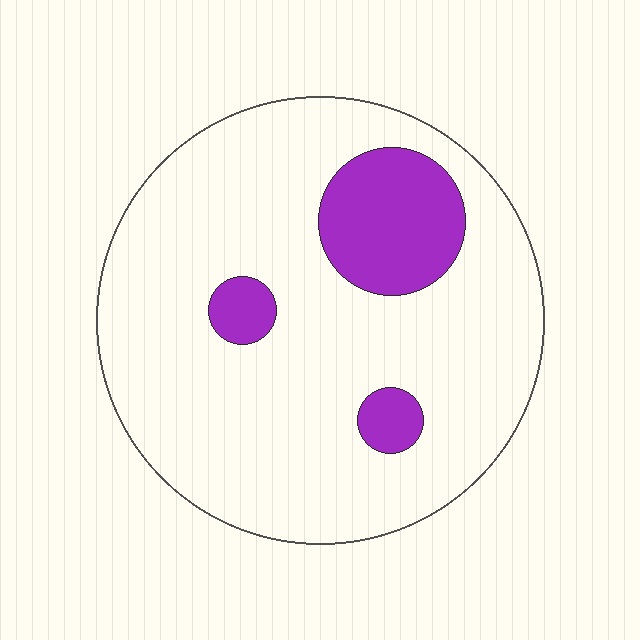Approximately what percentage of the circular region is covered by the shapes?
Approximately 15%.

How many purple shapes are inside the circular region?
3.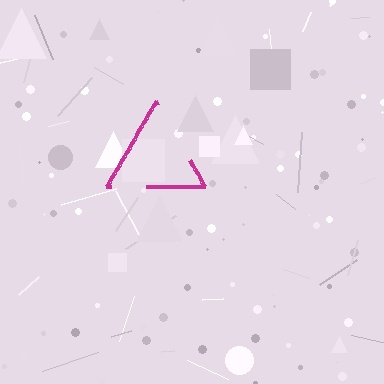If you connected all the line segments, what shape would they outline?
They would outline a triangle.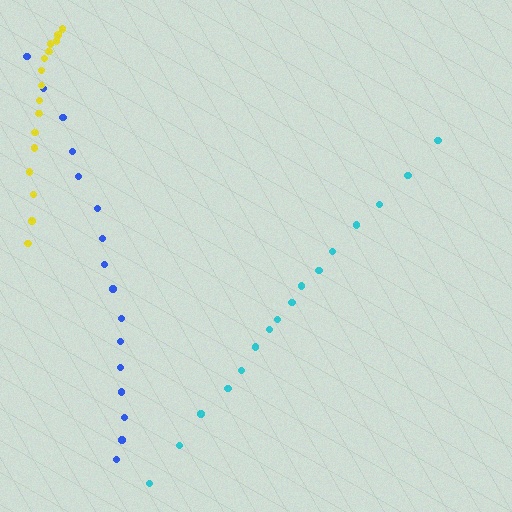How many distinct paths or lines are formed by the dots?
There are 3 distinct paths.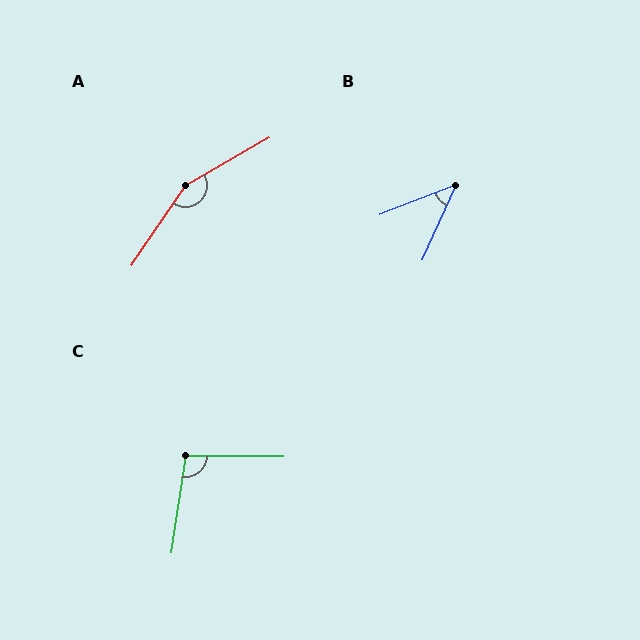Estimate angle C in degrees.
Approximately 98 degrees.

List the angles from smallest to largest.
B (45°), C (98°), A (154°).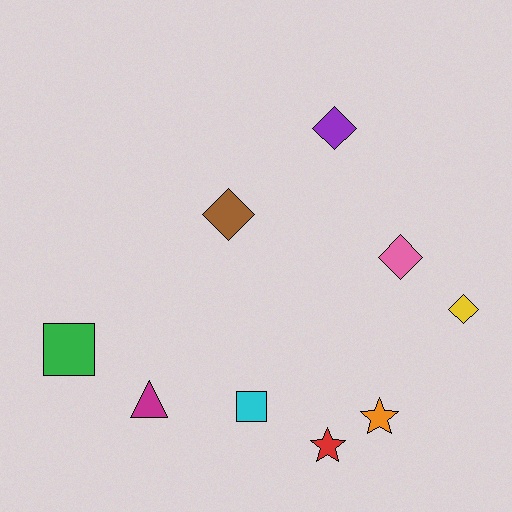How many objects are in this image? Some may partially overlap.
There are 9 objects.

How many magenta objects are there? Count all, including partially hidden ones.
There is 1 magenta object.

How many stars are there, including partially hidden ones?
There are 2 stars.